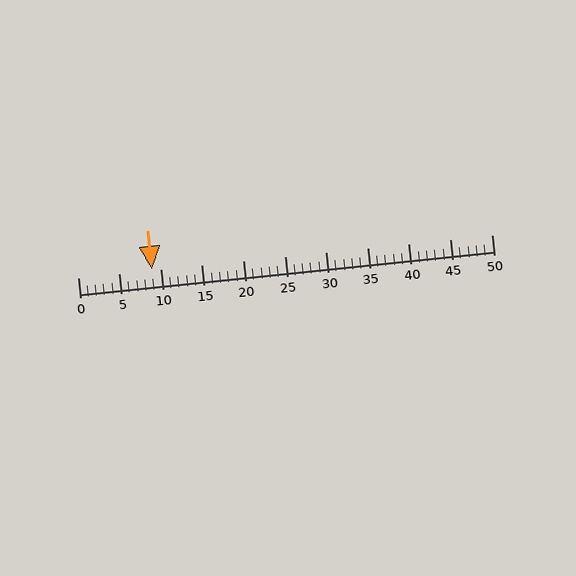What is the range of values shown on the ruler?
The ruler shows values from 0 to 50.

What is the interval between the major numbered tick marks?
The major tick marks are spaced 5 units apart.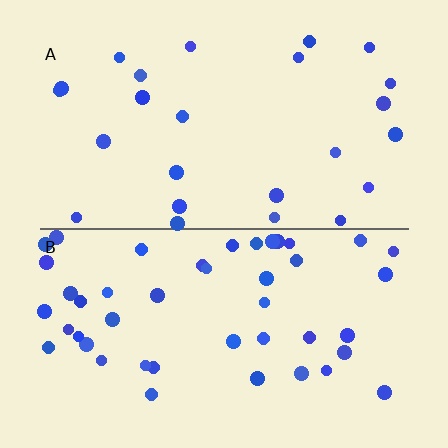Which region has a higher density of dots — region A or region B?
B (the bottom).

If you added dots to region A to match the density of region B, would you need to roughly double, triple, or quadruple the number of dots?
Approximately double.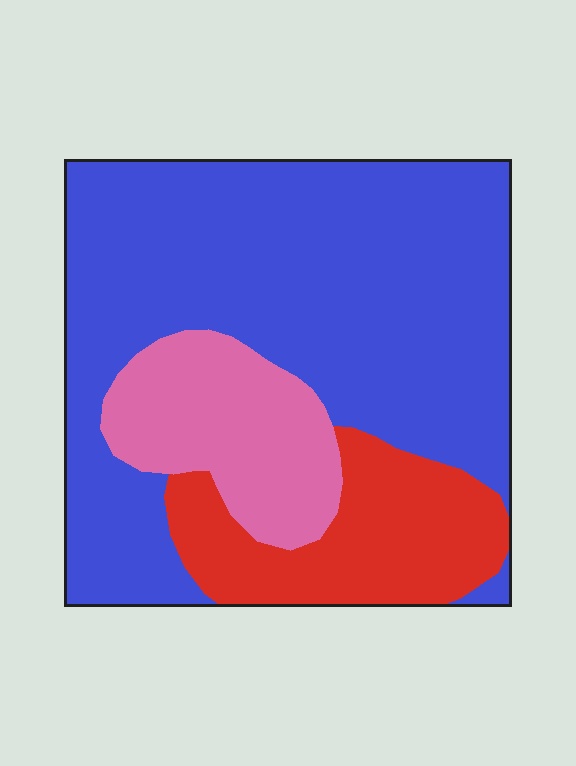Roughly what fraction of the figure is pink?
Pink covers about 15% of the figure.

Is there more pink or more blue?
Blue.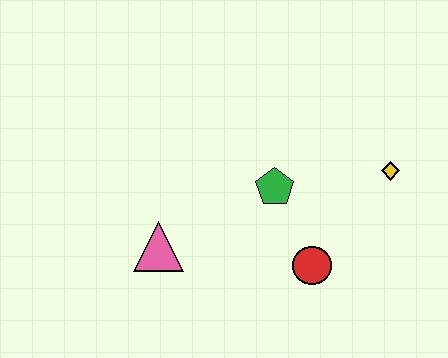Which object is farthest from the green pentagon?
The pink triangle is farthest from the green pentagon.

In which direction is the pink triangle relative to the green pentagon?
The pink triangle is to the left of the green pentagon.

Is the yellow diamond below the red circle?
No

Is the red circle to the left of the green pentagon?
No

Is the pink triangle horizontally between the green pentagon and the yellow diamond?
No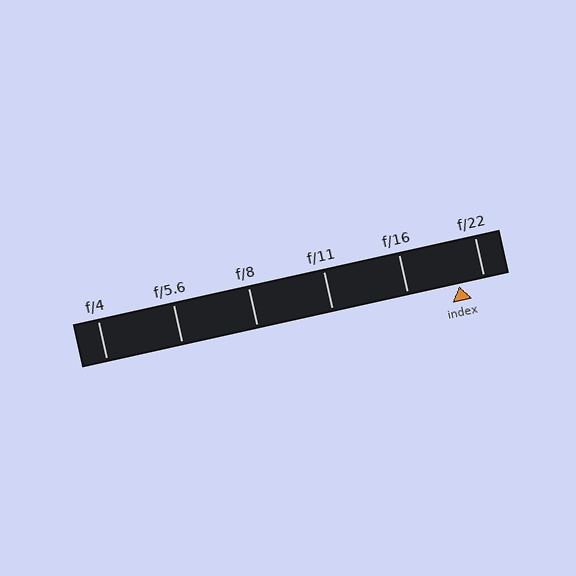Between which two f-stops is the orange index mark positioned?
The index mark is between f/16 and f/22.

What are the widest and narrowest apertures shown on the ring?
The widest aperture shown is f/4 and the narrowest is f/22.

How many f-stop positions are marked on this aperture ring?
There are 6 f-stop positions marked.